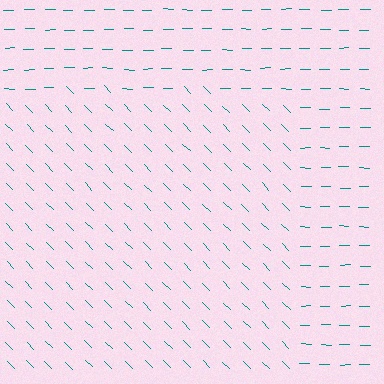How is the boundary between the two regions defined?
The boundary is defined purely by a change in line orientation (approximately 45 degrees difference). All lines are the same color and thickness.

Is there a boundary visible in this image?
Yes, there is a texture boundary formed by a change in line orientation.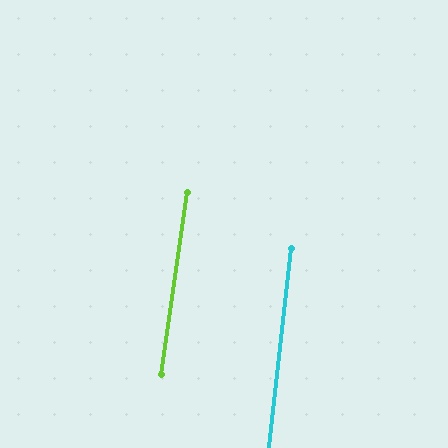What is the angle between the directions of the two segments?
Approximately 2 degrees.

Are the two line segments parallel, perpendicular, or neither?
Parallel — their directions differ by only 1.8°.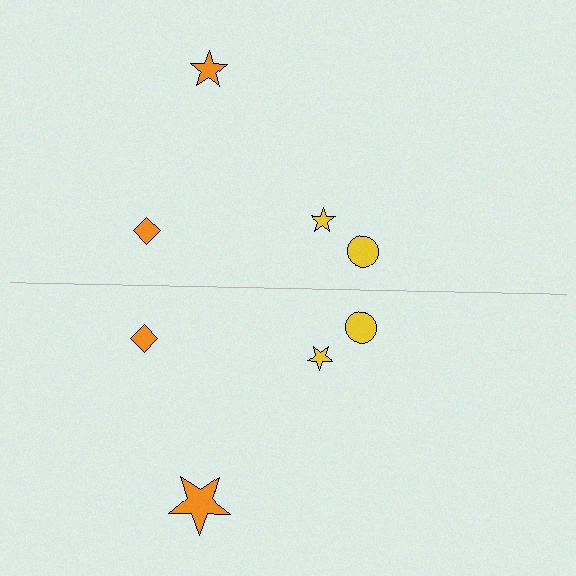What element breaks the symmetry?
The orange star on the bottom side has a different size than its mirror counterpart.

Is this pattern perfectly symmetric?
No, the pattern is not perfectly symmetric. The orange star on the bottom side has a different size than its mirror counterpart.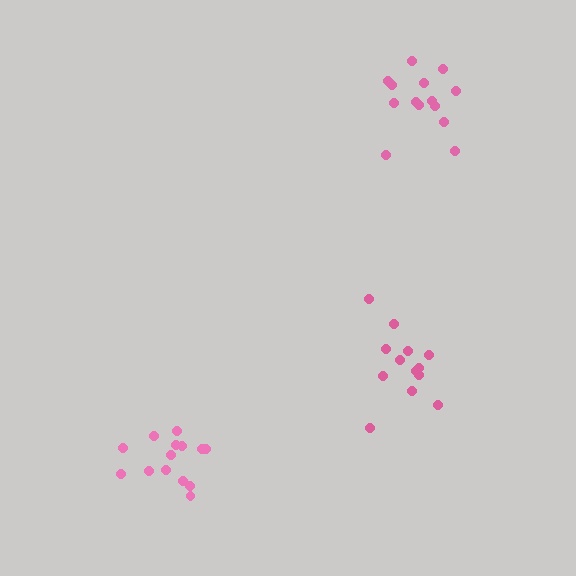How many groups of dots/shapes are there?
There are 3 groups.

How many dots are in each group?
Group 1: 14 dots, Group 2: 15 dots, Group 3: 13 dots (42 total).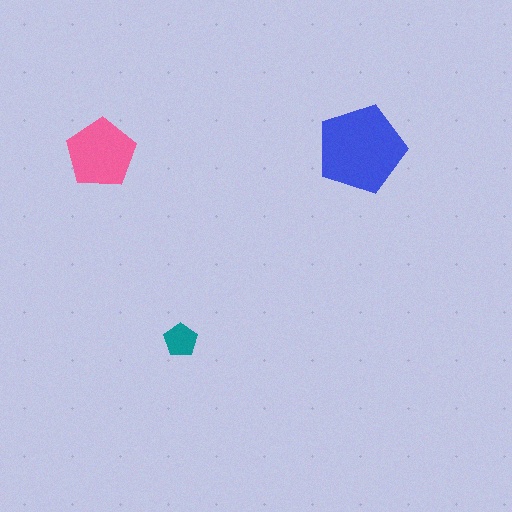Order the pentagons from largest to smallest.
the blue one, the pink one, the teal one.